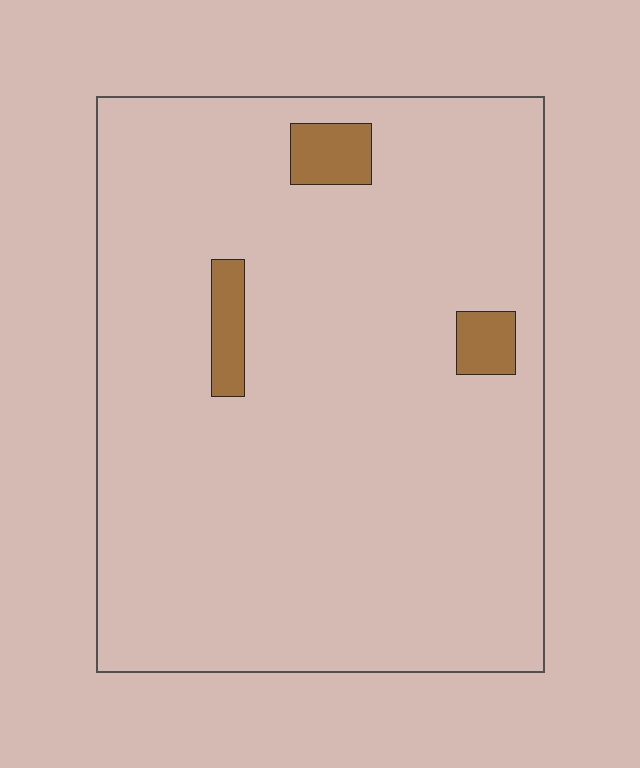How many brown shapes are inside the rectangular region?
3.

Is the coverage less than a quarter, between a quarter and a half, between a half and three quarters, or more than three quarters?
Less than a quarter.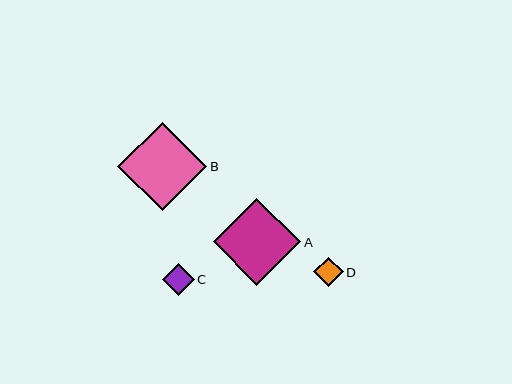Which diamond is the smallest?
Diamond D is the smallest with a size of approximately 30 pixels.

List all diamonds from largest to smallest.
From largest to smallest: B, A, C, D.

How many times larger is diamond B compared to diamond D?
Diamond B is approximately 3.0 times the size of diamond D.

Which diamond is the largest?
Diamond B is the largest with a size of approximately 89 pixels.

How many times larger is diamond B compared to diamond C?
Diamond B is approximately 2.8 times the size of diamond C.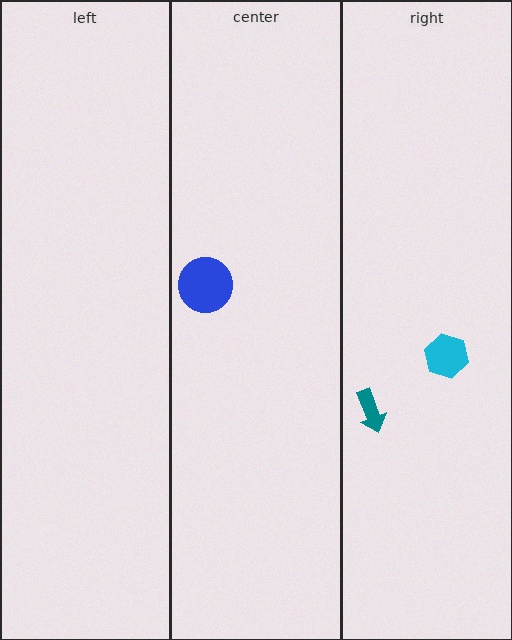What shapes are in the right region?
The cyan hexagon, the teal arrow.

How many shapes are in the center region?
1.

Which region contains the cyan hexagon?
The right region.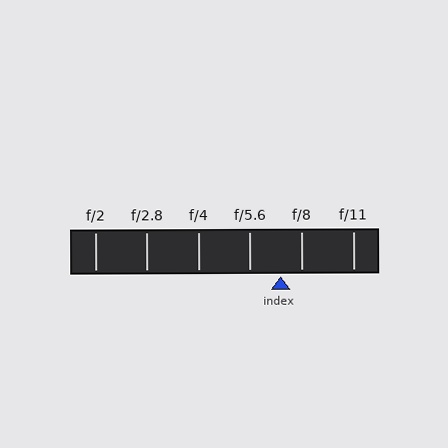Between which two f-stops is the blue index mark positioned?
The index mark is between f/5.6 and f/8.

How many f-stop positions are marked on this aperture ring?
There are 6 f-stop positions marked.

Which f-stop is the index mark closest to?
The index mark is closest to f/8.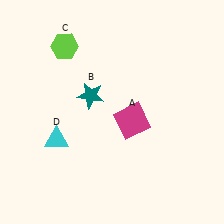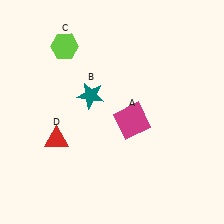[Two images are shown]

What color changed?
The triangle (D) changed from cyan in Image 1 to red in Image 2.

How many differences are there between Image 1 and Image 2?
There is 1 difference between the two images.